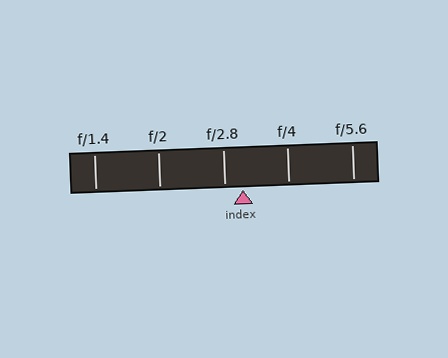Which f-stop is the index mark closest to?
The index mark is closest to f/2.8.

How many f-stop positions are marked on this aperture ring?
There are 5 f-stop positions marked.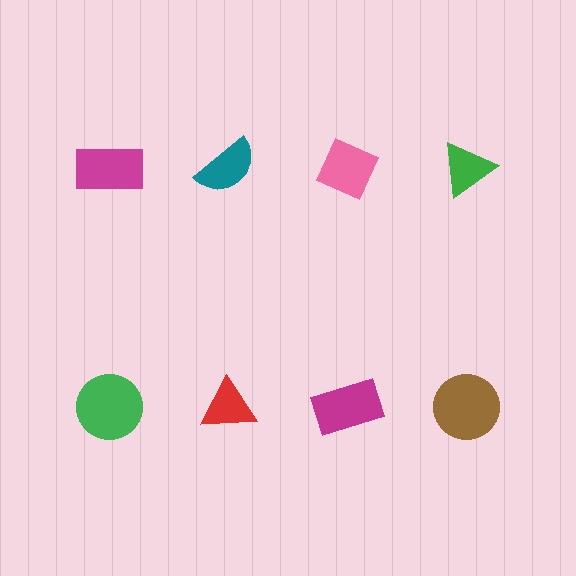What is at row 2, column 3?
A magenta rectangle.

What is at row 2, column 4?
A brown circle.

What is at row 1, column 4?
A green triangle.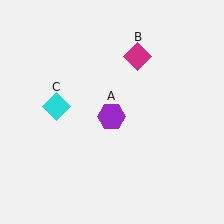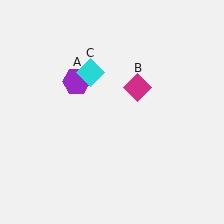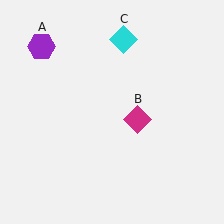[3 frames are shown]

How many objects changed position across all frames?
3 objects changed position: purple hexagon (object A), magenta diamond (object B), cyan diamond (object C).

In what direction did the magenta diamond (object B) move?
The magenta diamond (object B) moved down.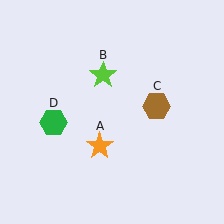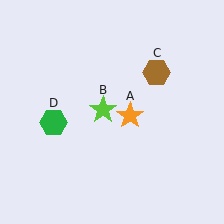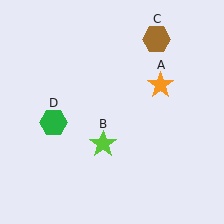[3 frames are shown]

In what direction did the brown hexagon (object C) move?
The brown hexagon (object C) moved up.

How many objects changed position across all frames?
3 objects changed position: orange star (object A), lime star (object B), brown hexagon (object C).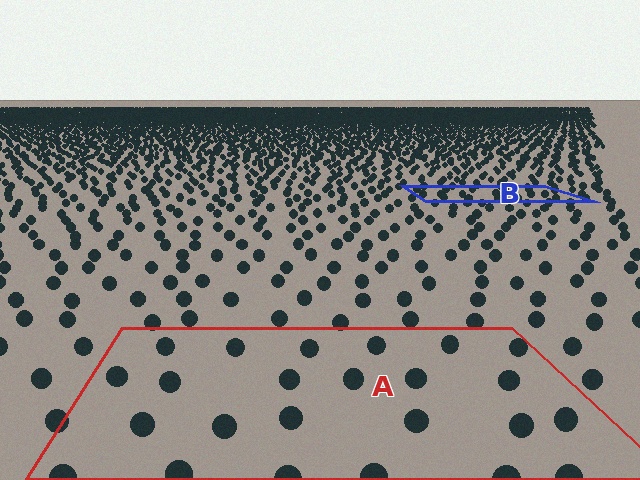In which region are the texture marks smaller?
The texture marks are smaller in region B, because it is farther away.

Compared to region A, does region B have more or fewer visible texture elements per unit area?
Region B has more texture elements per unit area — they are packed more densely because it is farther away.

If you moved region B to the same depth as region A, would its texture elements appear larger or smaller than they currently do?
They would appear larger. At a closer depth, the same texture elements are projected at a bigger on-screen size.